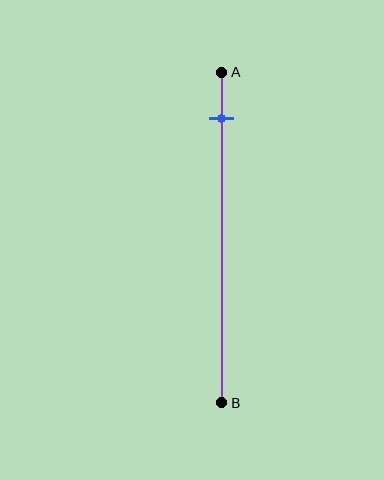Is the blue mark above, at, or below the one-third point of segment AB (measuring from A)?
The blue mark is above the one-third point of segment AB.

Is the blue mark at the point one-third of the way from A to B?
No, the mark is at about 15% from A, not at the 33% one-third point.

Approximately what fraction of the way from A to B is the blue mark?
The blue mark is approximately 15% of the way from A to B.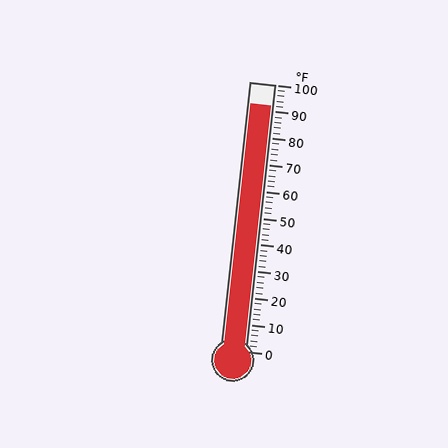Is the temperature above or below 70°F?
The temperature is above 70°F.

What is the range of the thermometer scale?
The thermometer scale ranges from 0°F to 100°F.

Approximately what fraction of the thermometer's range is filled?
The thermometer is filled to approximately 90% of its range.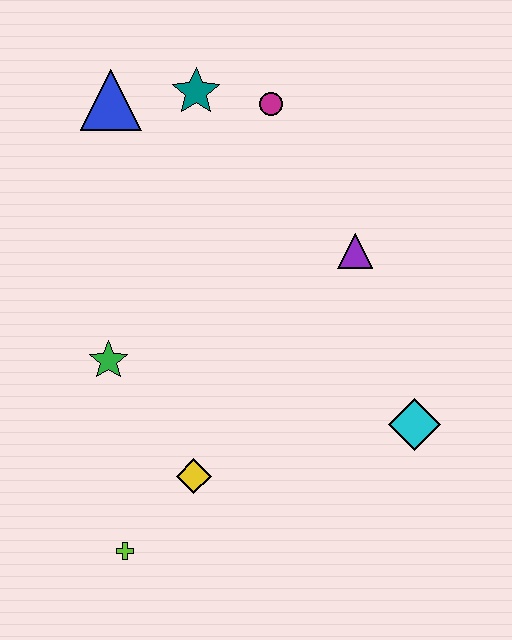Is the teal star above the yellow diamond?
Yes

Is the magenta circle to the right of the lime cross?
Yes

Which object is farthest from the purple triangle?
The lime cross is farthest from the purple triangle.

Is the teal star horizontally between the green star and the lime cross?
No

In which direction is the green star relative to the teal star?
The green star is below the teal star.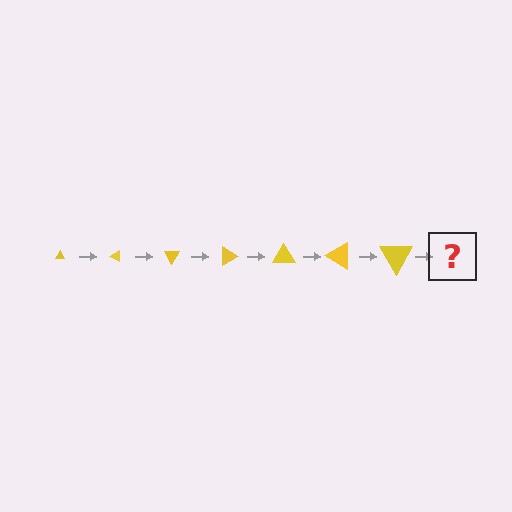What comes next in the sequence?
The next element should be a triangle, larger than the previous one and rotated 210 degrees from the start.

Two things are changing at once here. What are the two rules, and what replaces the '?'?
The two rules are that the triangle grows larger each step and it rotates 30 degrees each step. The '?' should be a triangle, larger than the previous one and rotated 210 degrees from the start.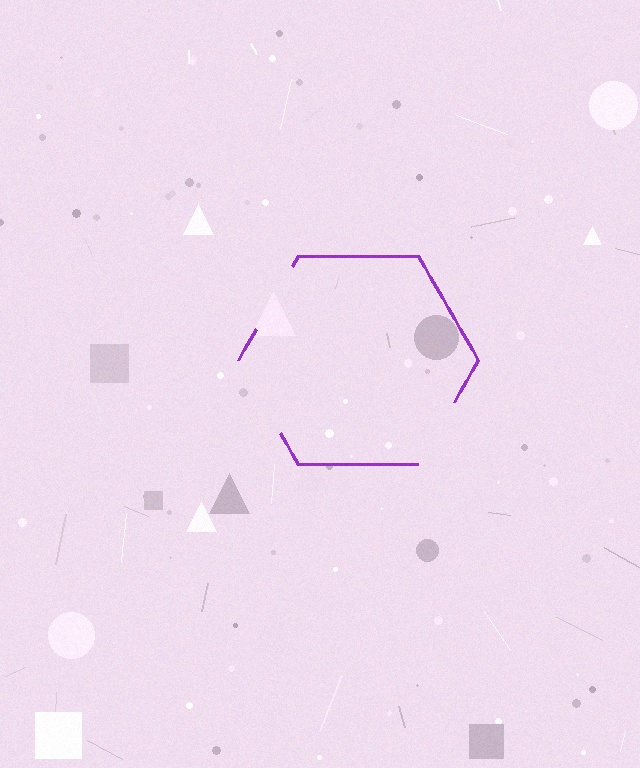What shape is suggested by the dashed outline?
The dashed outline suggests a hexagon.